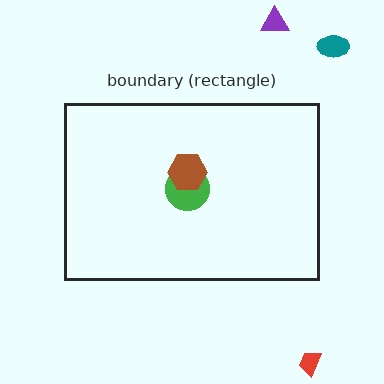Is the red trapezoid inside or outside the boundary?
Outside.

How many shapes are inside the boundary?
2 inside, 3 outside.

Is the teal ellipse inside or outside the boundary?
Outside.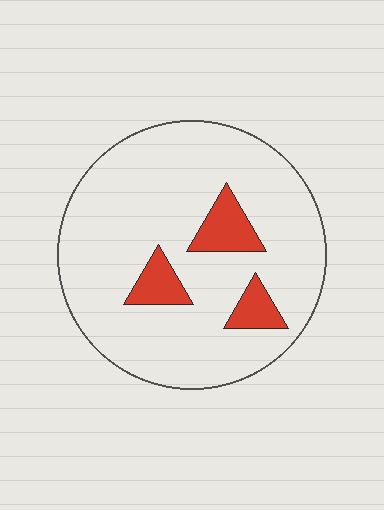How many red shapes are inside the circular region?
3.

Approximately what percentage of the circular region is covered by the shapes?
Approximately 10%.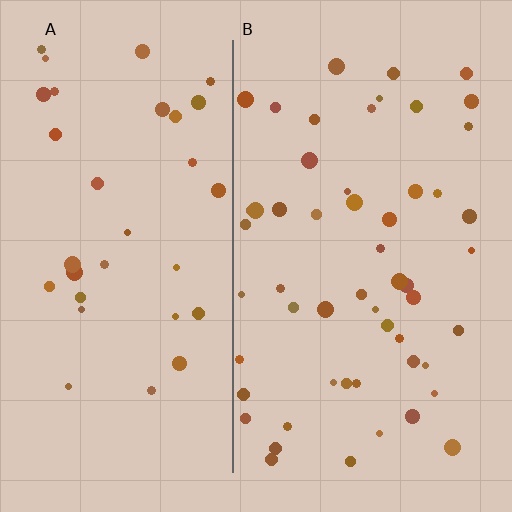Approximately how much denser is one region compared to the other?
Approximately 1.6× — region B over region A.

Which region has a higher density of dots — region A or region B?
B (the right).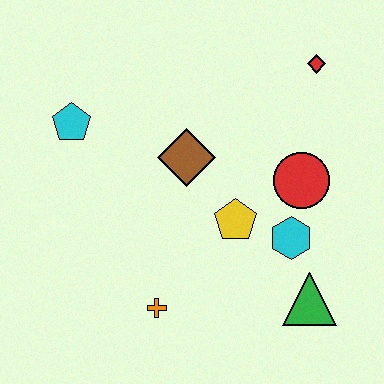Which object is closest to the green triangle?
The cyan hexagon is closest to the green triangle.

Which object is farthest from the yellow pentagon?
The cyan pentagon is farthest from the yellow pentagon.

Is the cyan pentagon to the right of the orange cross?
No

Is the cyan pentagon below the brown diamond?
No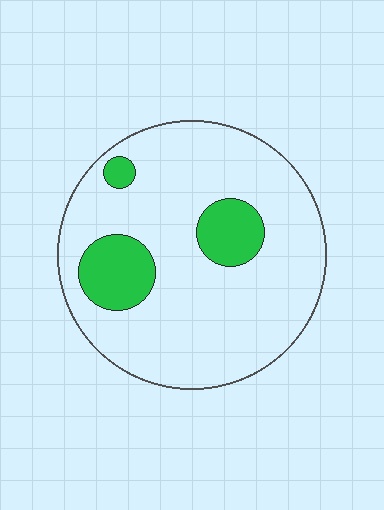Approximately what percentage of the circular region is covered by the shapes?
Approximately 15%.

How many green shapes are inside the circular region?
3.